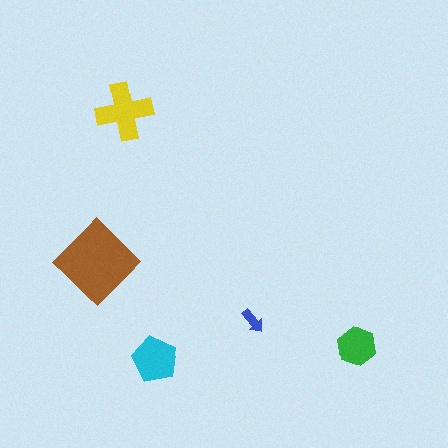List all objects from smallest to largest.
The blue arrow, the green hexagon, the cyan pentagon, the yellow cross, the brown diamond.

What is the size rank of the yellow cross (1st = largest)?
2nd.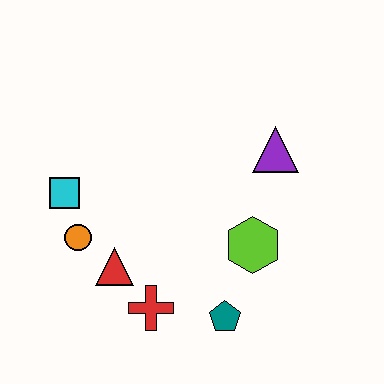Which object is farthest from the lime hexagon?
The cyan square is farthest from the lime hexagon.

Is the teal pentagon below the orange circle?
Yes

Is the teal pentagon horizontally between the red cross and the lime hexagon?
Yes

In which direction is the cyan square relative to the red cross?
The cyan square is above the red cross.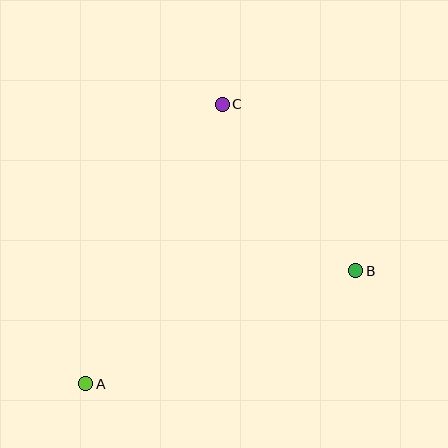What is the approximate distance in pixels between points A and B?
The distance between A and B is approximately 292 pixels.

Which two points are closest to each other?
Points B and C are closest to each other.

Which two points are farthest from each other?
Points A and C are farthest from each other.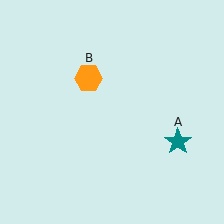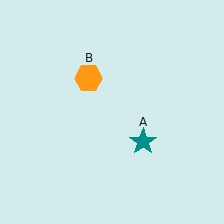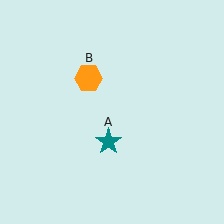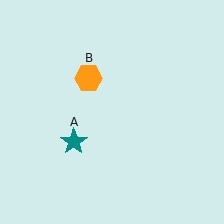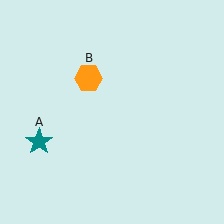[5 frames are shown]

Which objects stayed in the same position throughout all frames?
Orange hexagon (object B) remained stationary.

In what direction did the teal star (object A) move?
The teal star (object A) moved left.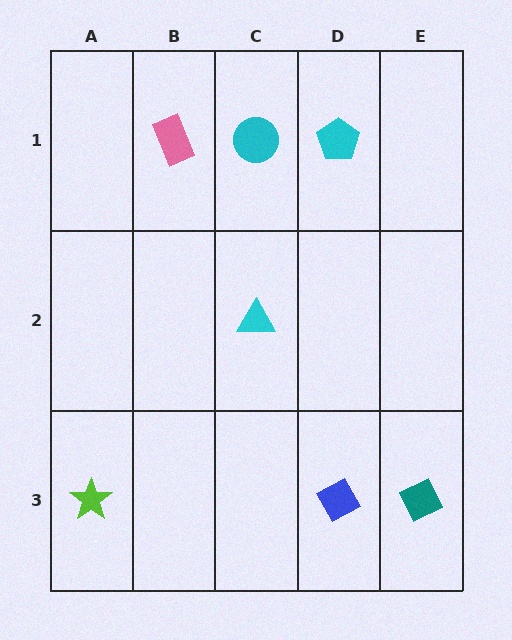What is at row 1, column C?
A cyan circle.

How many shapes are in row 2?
1 shape.